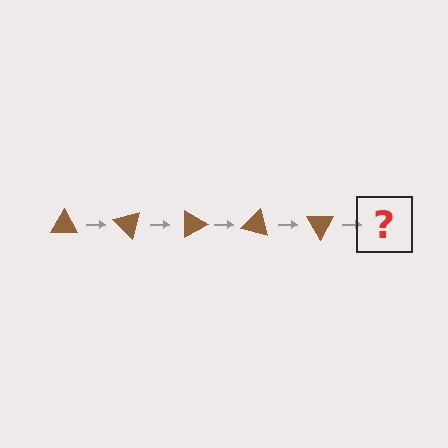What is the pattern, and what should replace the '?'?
The pattern is that the triangle rotates 45 degrees each step. The '?' should be a brown triangle rotated 225 degrees.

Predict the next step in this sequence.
The next step is a brown triangle rotated 225 degrees.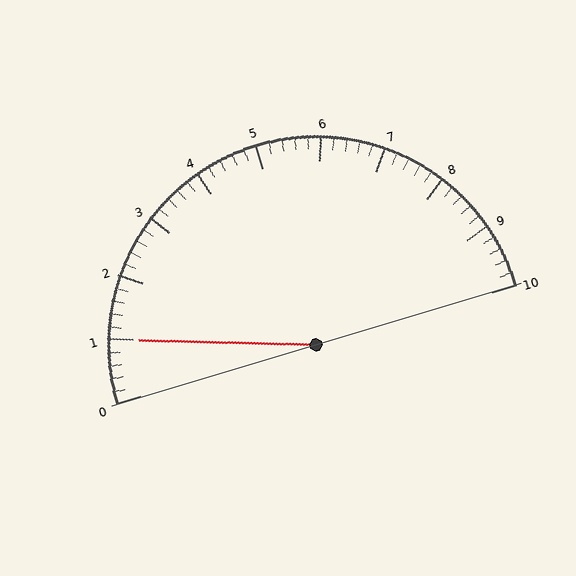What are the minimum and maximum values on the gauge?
The gauge ranges from 0 to 10.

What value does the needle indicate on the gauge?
The needle indicates approximately 1.0.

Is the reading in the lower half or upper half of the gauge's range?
The reading is in the lower half of the range (0 to 10).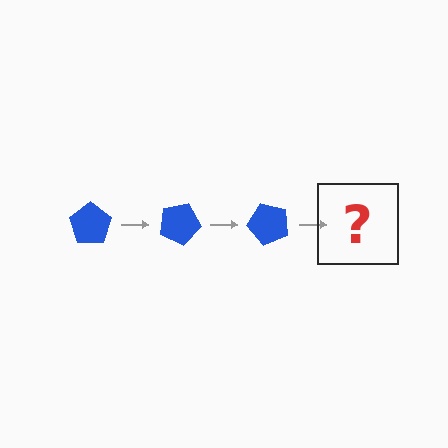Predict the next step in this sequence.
The next step is a blue pentagon rotated 75 degrees.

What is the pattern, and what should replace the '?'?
The pattern is that the pentagon rotates 25 degrees each step. The '?' should be a blue pentagon rotated 75 degrees.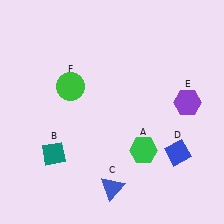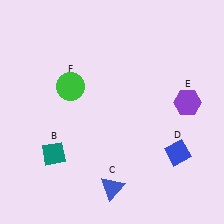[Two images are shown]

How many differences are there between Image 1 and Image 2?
There is 1 difference between the two images.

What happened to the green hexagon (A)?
The green hexagon (A) was removed in Image 2. It was in the bottom-right area of Image 1.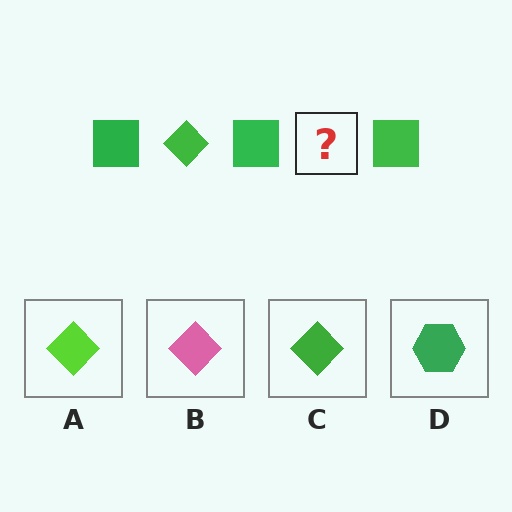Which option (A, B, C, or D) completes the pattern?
C.